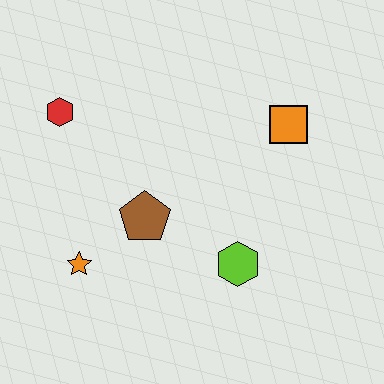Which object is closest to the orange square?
The lime hexagon is closest to the orange square.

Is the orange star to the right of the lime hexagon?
No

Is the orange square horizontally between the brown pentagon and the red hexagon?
No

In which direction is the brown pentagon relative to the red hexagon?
The brown pentagon is below the red hexagon.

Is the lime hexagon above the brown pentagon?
No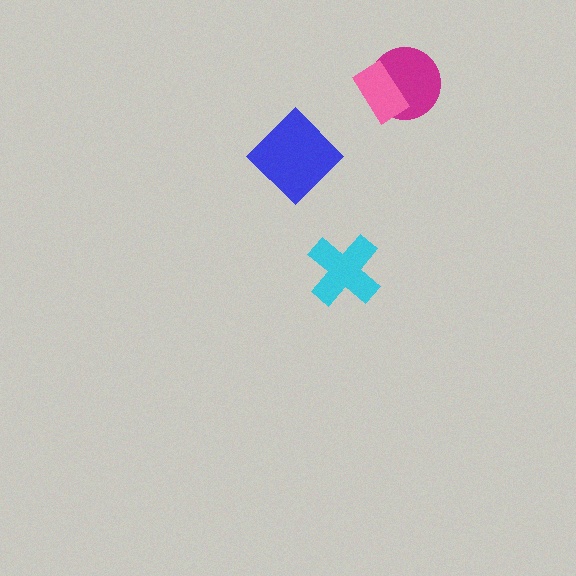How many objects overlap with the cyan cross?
0 objects overlap with the cyan cross.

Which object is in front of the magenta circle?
The pink rectangle is in front of the magenta circle.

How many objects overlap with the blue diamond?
0 objects overlap with the blue diamond.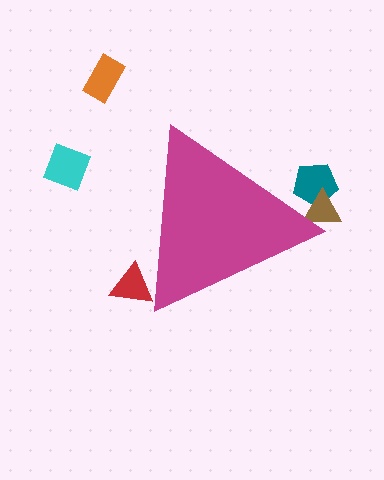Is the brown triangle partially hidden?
Yes, the brown triangle is partially hidden behind the magenta triangle.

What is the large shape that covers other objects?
A magenta triangle.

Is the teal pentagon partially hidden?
Yes, the teal pentagon is partially hidden behind the magenta triangle.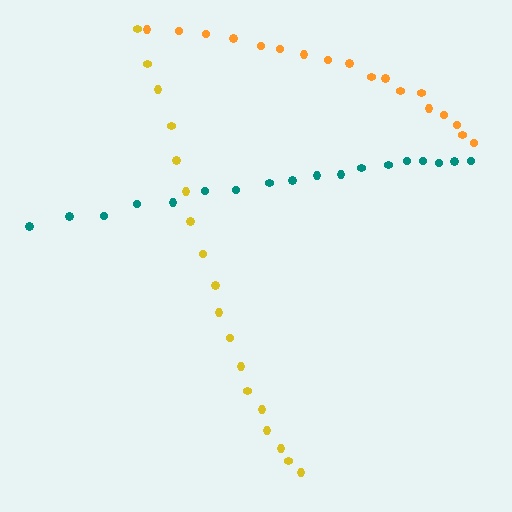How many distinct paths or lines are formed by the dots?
There are 3 distinct paths.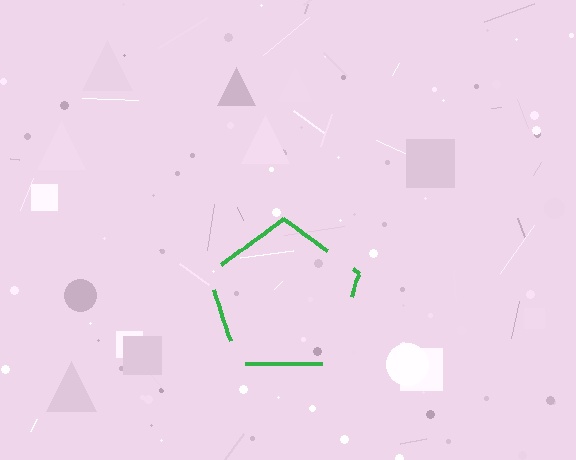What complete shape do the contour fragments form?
The contour fragments form a pentagon.